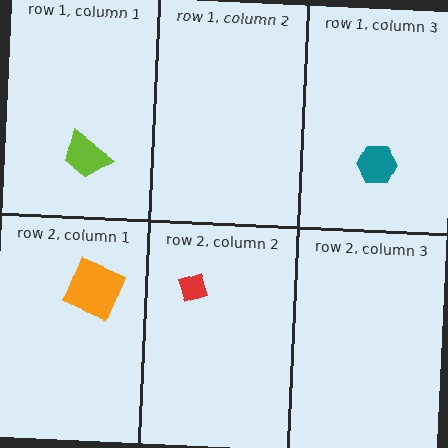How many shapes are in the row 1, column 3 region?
1.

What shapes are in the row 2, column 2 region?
The red diamond.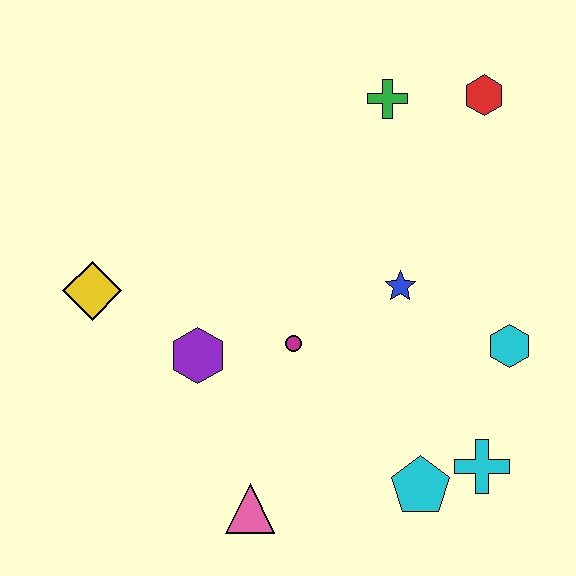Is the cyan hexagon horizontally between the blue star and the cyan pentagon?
No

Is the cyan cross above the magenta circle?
No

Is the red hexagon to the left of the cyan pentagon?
No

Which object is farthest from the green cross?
The pink triangle is farthest from the green cross.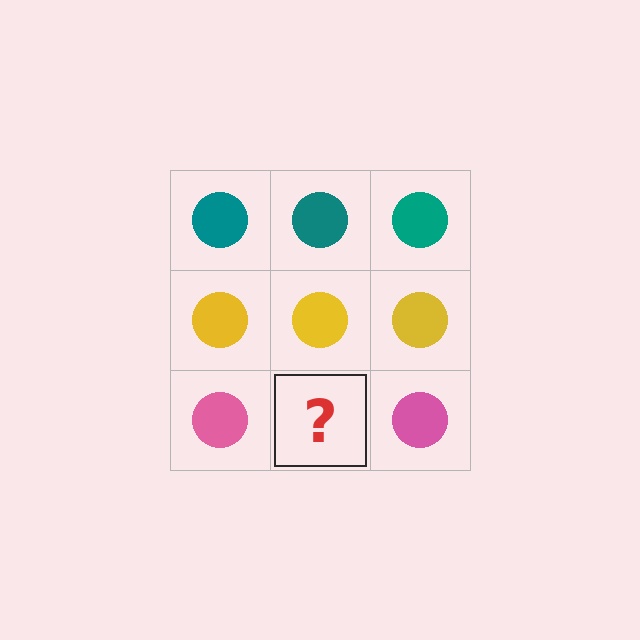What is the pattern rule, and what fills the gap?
The rule is that each row has a consistent color. The gap should be filled with a pink circle.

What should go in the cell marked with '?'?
The missing cell should contain a pink circle.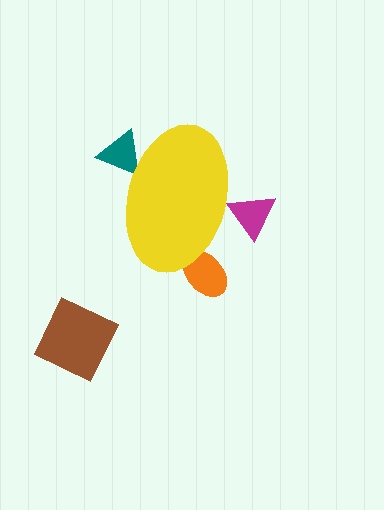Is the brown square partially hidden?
No, the brown square is fully visible.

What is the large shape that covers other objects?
A yellow ellipse.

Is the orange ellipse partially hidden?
Yes, the orange ellipse is partially hidden behind the yellow ellipse.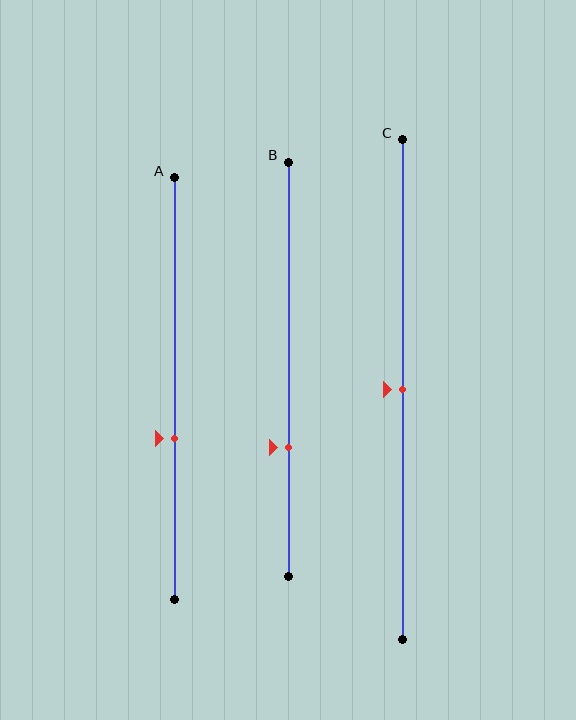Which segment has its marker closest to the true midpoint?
Segment C has its marker closest to the true midpoint.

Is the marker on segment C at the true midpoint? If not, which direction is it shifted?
Yes, the marker on segment C is at the true midpoint.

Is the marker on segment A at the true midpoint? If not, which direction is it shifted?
No, the marker on segment A is shifted downward by about 12% of the segment length.